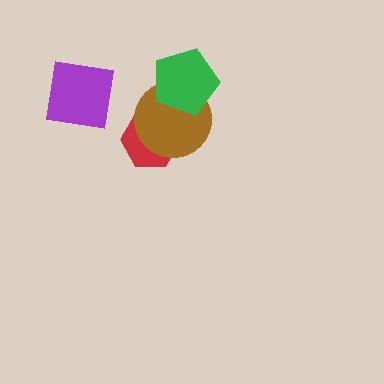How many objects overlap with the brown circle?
2 objects overlap with the brown circle.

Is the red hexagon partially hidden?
Yes, it is partially covered by another shape.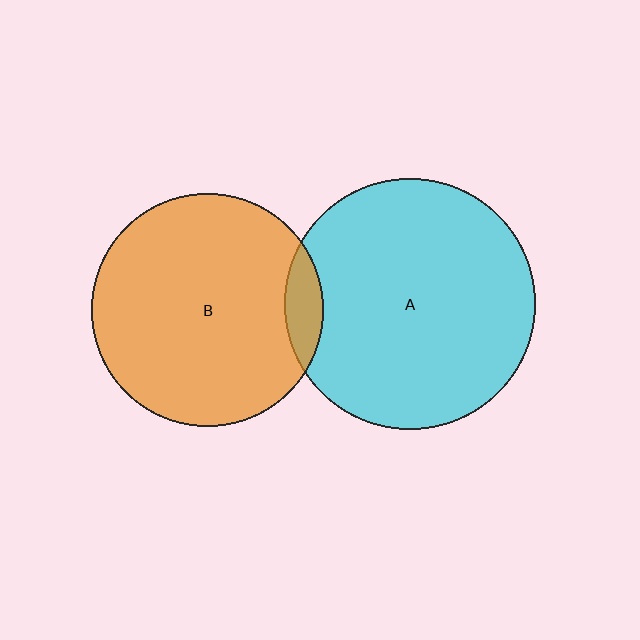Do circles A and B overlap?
Yes.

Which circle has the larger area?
Circle A (cyan).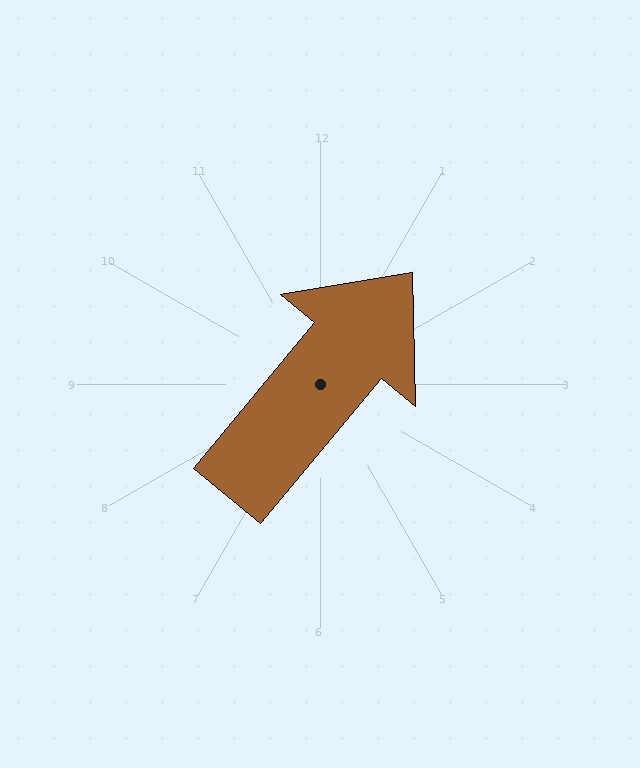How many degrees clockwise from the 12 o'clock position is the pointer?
Approximately 40 degrees.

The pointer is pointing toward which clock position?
Roughly 1 o'clock.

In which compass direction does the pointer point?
Northeast.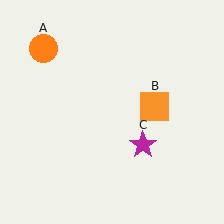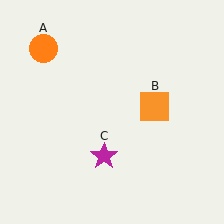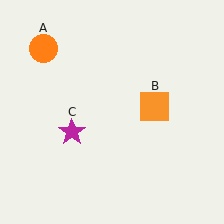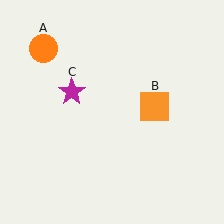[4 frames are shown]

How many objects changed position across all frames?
1 object changed position: magenta star (object C).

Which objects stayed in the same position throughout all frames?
Orange circle (object A) and orange square (object B) remained stationary.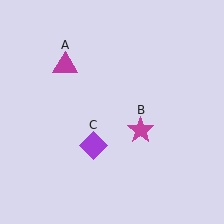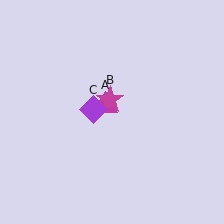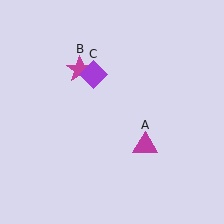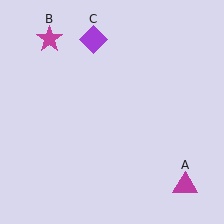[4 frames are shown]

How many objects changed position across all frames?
3 objects changed position: magenta triangle (object A), magenta star (object B), purple diamond (object C).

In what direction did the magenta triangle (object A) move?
The magenta triangle (object A) moved down and to the right.